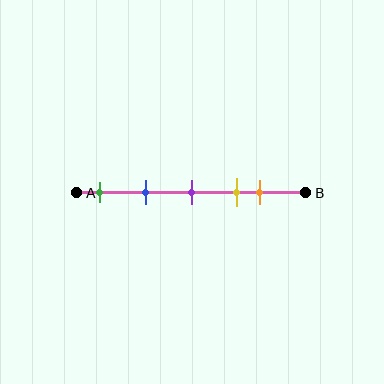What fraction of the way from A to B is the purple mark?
The purple mark is approximately 50% (0.5) of the way from A to B.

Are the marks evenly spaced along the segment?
No, the marks are not evenly spaced.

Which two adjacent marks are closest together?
The yellow and orange marks are the closest adjacent pair.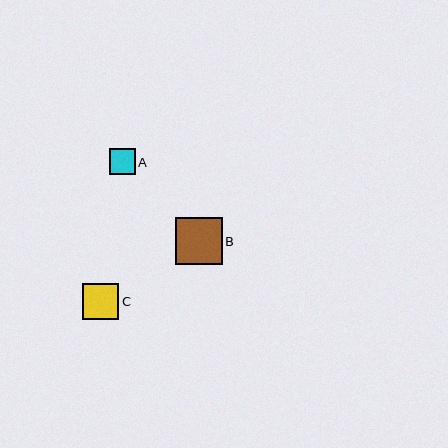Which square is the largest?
Square B is the largest with a size of approximately 47 pixels.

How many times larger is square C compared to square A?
Square C is approximately 1.4 times the size of square A.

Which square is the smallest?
Square A is the smallest with a size of approximately 26 pixels.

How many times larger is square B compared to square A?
Square B is approximately 1.8 times the size of square A.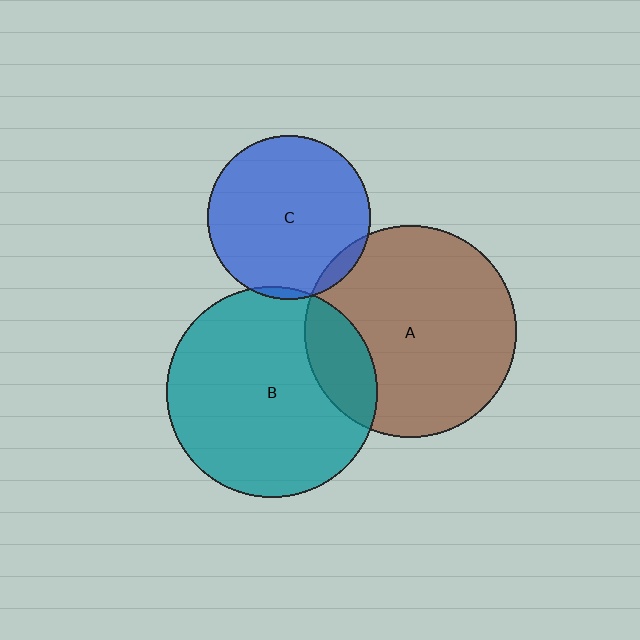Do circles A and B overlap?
Yes.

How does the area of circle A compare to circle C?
Approximately 1.7 times.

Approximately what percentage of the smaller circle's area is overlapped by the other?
Approximately 20%.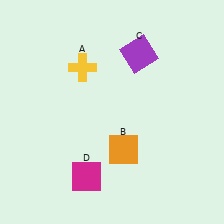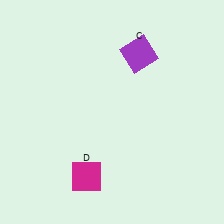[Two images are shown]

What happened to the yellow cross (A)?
The yellow cross (A) was removed in Image 2. It was in the top-left area of Image 1.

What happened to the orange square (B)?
The orange square (B) was removed in Image 2. It was in the bottom-right area of Image 1.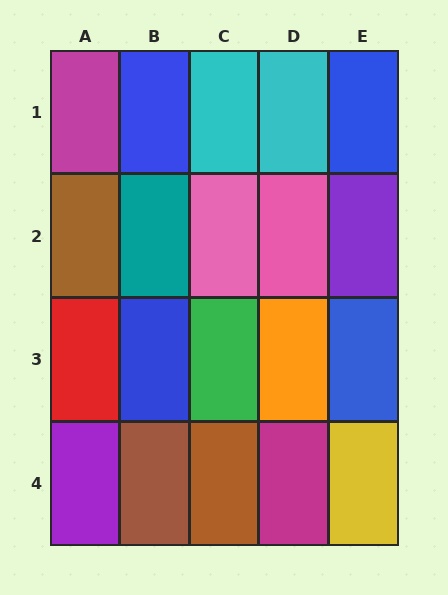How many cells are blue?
4 cells are blue.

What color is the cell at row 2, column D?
Pink.